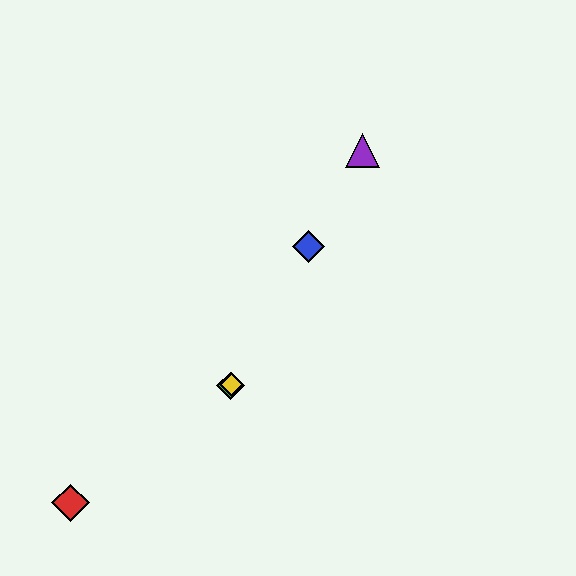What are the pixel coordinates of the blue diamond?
The blue diamond is at (309, 247).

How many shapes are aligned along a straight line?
4 shapes (the blue diamond, the green diamond, the yellow diamond, the purple triangle) are aligned along a straight line.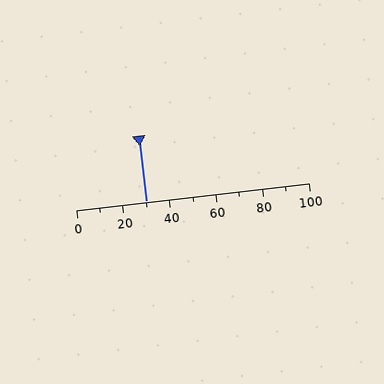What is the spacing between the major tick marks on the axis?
The major ticks are spaced 20 apart.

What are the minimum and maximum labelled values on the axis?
The axis runs from 0 to 100.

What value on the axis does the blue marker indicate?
The marker indicates approximately 30.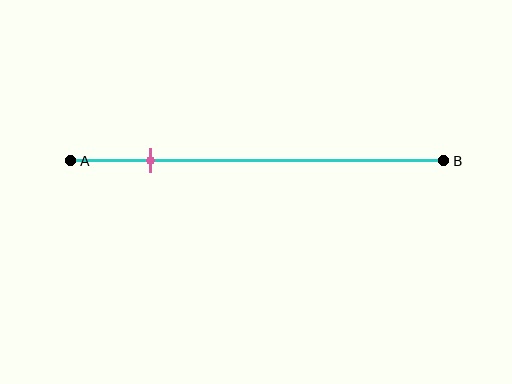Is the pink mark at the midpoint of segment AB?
No, the mark is at about 20% from A, not at the 50% midpoint.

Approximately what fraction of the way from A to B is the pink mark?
The pink mark is approximately 20% of the way from A to B.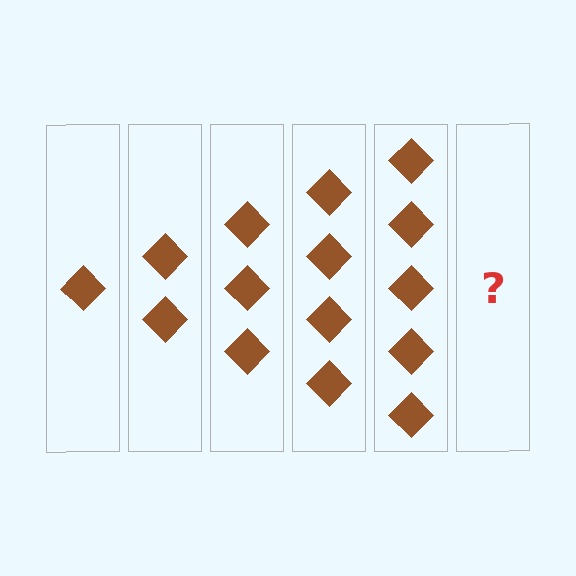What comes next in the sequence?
The next element should be 6 diamonds.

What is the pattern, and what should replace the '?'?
The pattern is that each step adds one more diamond. The '?' should be 6 diamonds.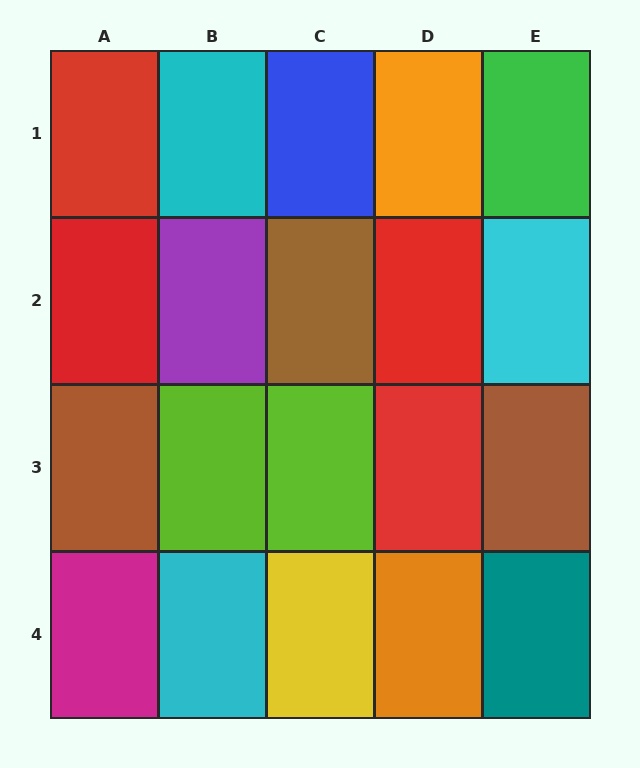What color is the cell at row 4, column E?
Teal.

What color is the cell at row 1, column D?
Orange.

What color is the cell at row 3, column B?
Lime.